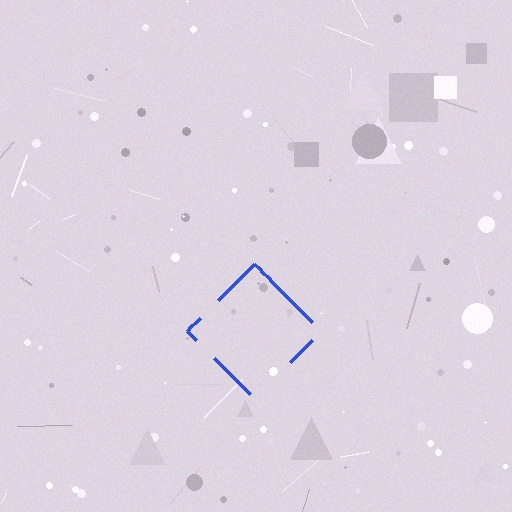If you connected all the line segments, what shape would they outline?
They would outline a diamond.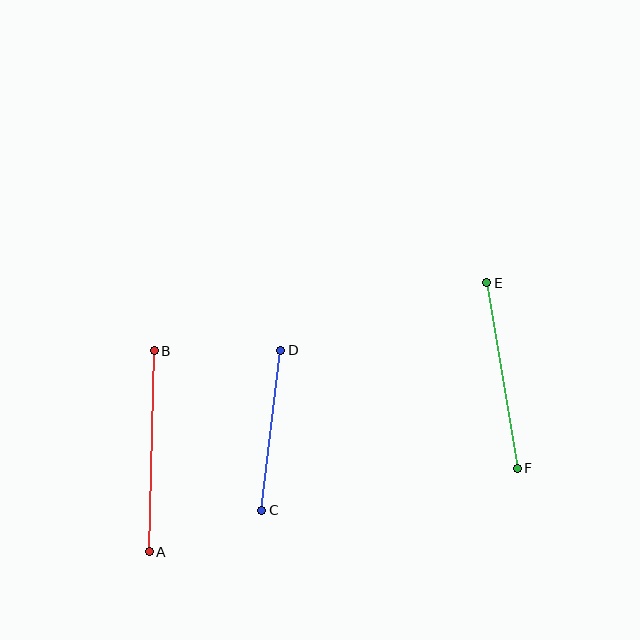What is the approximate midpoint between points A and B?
The midpoint is at approximately (152, 451) pixels.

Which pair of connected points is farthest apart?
Points A and B are farthest apart.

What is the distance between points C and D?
The distance is approximately 161 pixels.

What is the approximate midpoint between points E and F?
The midpoint is at approximately (502, 376) pixels.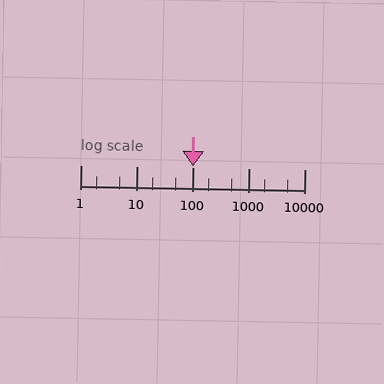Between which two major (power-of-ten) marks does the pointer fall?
The pointer is between 100 and 1000.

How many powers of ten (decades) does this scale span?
The scale spans 4 decades, from 1 to 10000.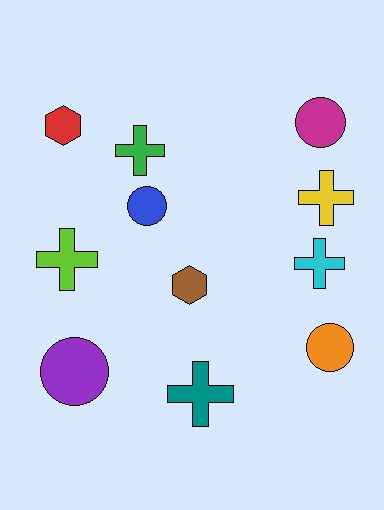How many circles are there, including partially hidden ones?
There are 4 circles.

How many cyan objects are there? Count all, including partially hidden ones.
There is 1 cyan object.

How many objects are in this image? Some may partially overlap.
There are 11 objects.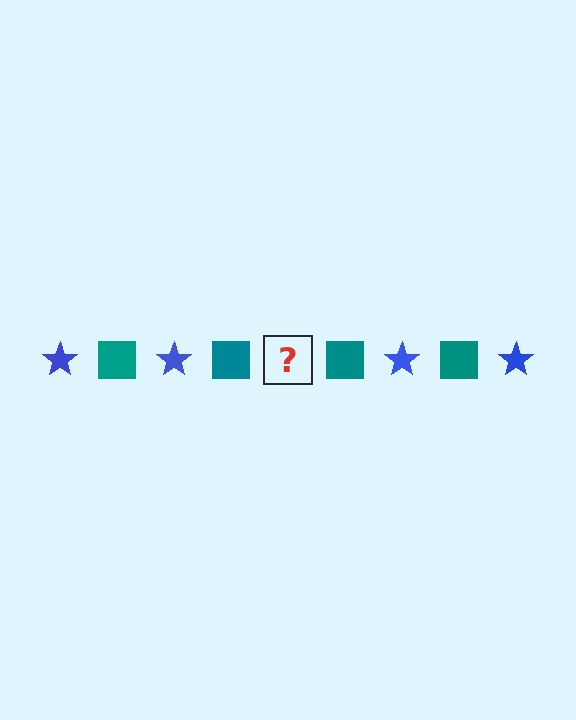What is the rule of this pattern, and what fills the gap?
The rule is that the pattern alternates between blue star and teal square. The gap should be filled with a blue star.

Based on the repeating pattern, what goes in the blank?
The blank should be a blue star.